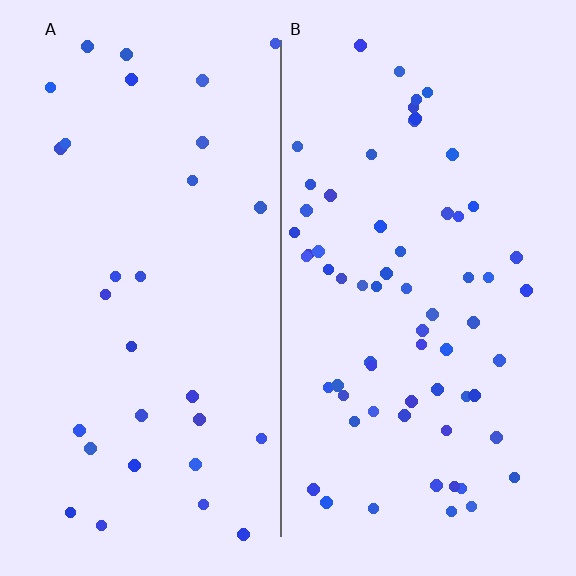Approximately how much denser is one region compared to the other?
Approximately 2.1× — region B over region A.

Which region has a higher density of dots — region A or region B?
B (the right).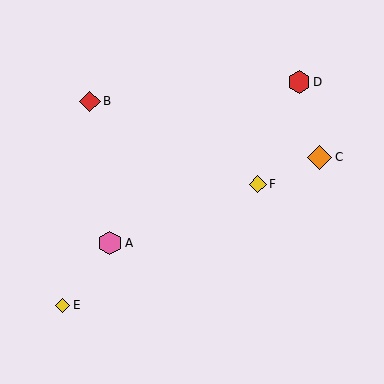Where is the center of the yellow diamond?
The center of the yellow diamond is at (63, 305).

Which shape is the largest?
The orange diamond (labeled C) is the largest.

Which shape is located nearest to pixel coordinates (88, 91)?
The red diamond (labeled B) at (90, 101) is nearest to that location.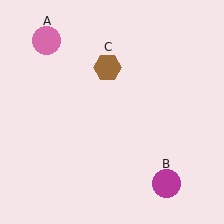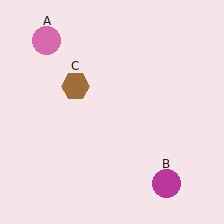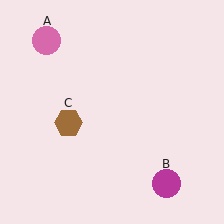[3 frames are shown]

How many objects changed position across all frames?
1 object changed position: brown hexagon (object C).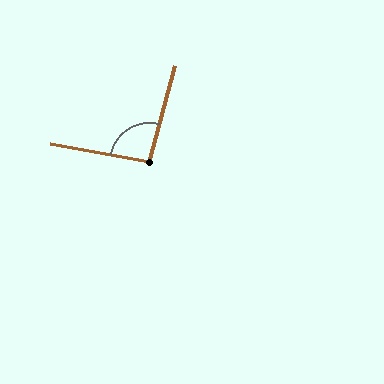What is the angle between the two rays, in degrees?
Approximately 94 degrees.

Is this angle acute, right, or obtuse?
It is approximately a right angle.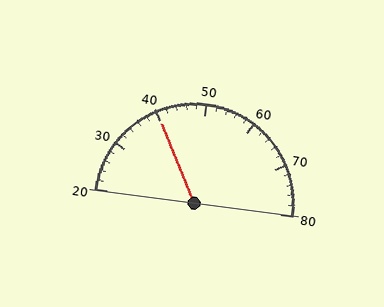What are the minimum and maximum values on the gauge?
The gauge ranges from 20 to 80.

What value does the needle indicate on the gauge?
The needle indicates approximately 40.